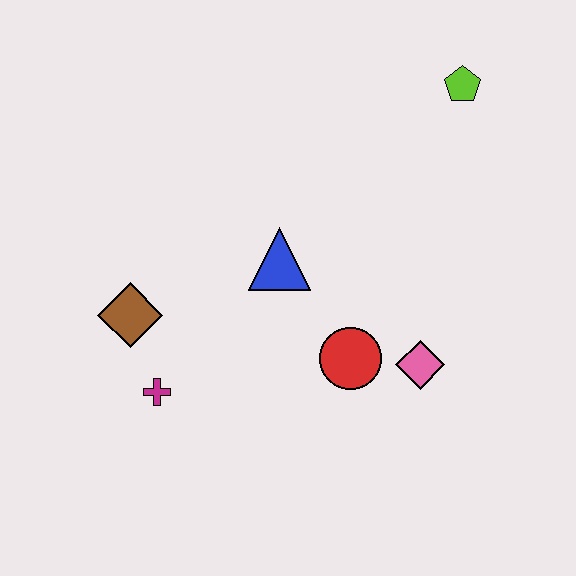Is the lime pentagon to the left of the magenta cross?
No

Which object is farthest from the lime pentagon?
The magenta cross is farthest from the lime pentagon.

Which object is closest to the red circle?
The pink diamond is closest to the red circle.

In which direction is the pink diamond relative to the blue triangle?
The pink diamond is to the right of the blue triangle.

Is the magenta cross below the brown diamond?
Yes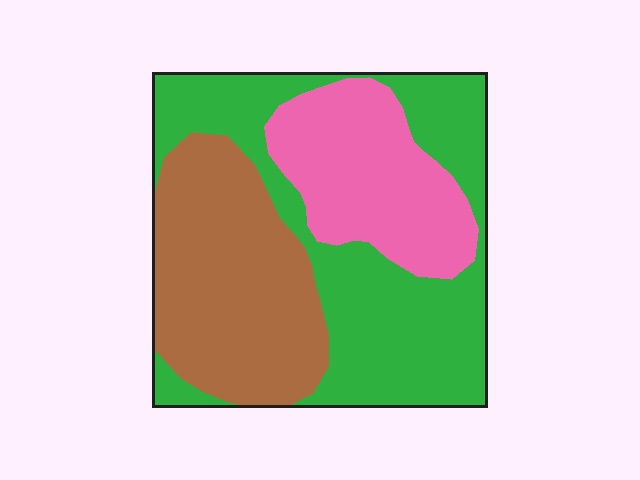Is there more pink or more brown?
Brown.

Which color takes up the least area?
Pink, at roughly 25%.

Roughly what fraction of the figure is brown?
Brown covers 33% of the figure.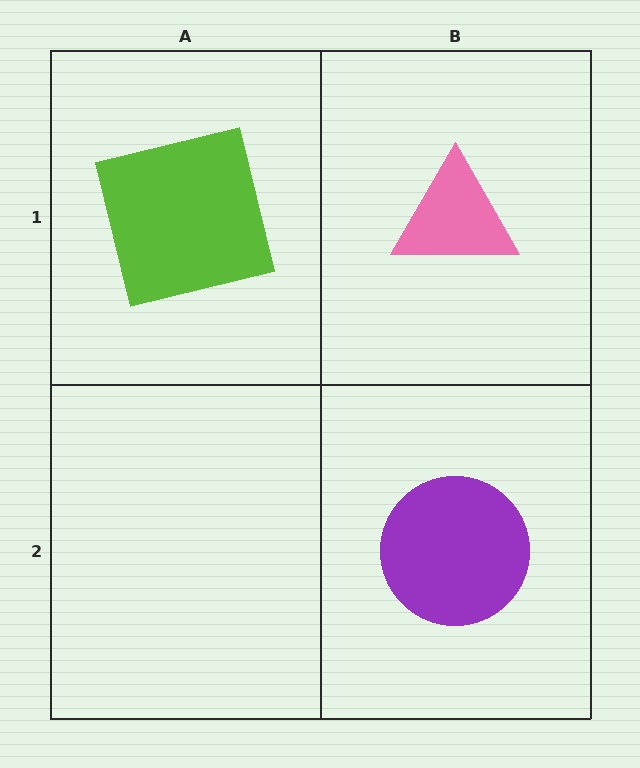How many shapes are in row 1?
2 shapes.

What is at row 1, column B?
A pink triangle.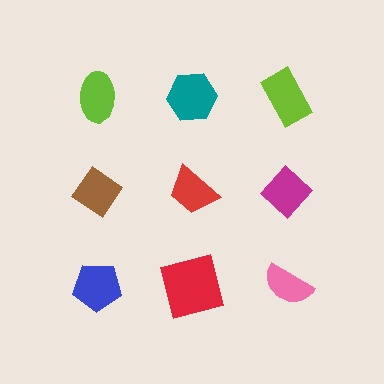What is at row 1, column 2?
A teal hexagon.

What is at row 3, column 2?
A red square.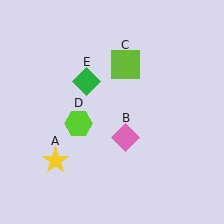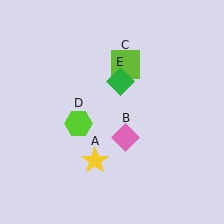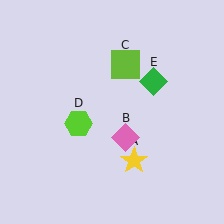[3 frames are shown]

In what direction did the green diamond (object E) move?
The green diamond (object E) moved right.